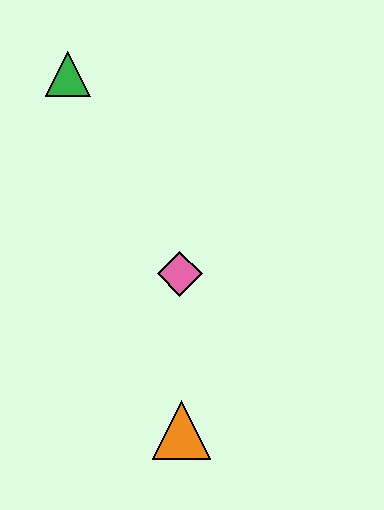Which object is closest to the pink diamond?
The orange triangle is closest to the pink diamond.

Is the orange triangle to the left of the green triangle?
No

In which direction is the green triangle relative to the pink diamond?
The green triangle is above the pink diamond.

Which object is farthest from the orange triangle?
The green triangle is farthest from the orange triangle.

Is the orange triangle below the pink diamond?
Yes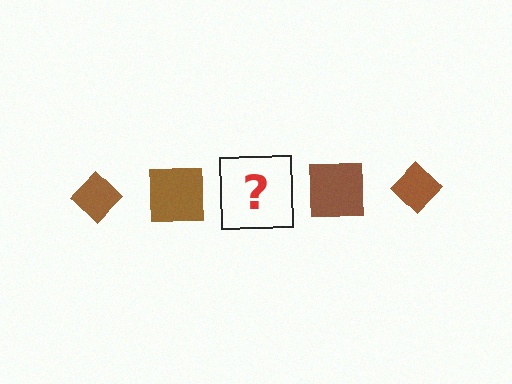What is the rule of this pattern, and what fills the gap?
The rule is that the pattern cycles through diamond, square shapes in brown. The gap should be filled with a brown diamond.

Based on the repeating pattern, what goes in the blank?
The blank should be a brown diamond.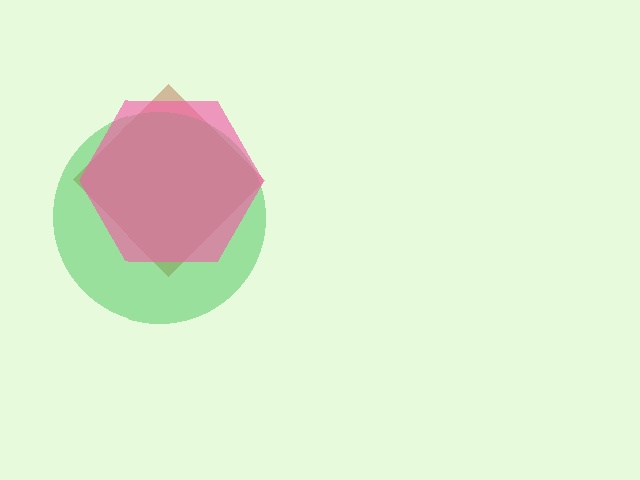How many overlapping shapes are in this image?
There are 3 overlapping shapes in the image.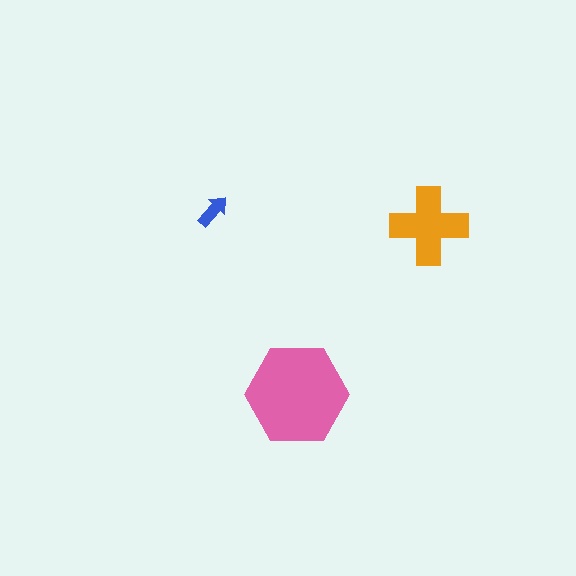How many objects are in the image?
There are 3 objects in the image.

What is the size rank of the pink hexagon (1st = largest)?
1st.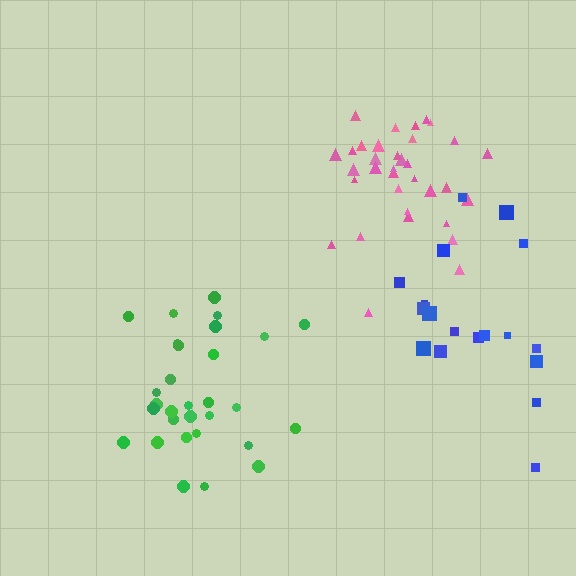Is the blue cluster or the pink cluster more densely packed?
Pink.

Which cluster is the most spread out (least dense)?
Blue.